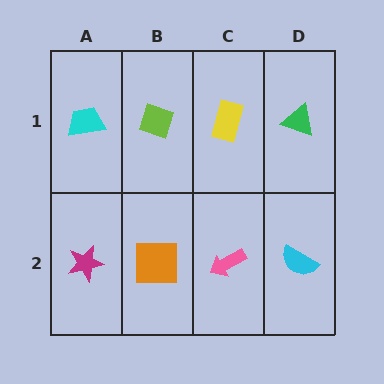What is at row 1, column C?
A yellow rectangle.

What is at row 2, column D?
A cyan semicircle.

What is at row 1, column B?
A lime diamond.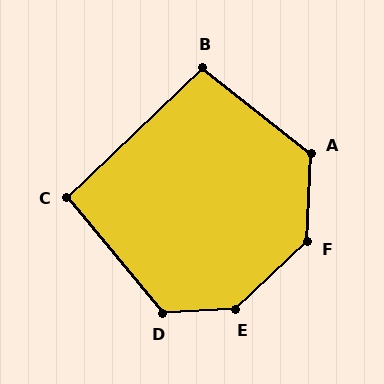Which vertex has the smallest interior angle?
C, at approximately 94 degrees.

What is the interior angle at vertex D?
Approximately 126 degrees (obtuse).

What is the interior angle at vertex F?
Approximately 136 degrees (obtuse).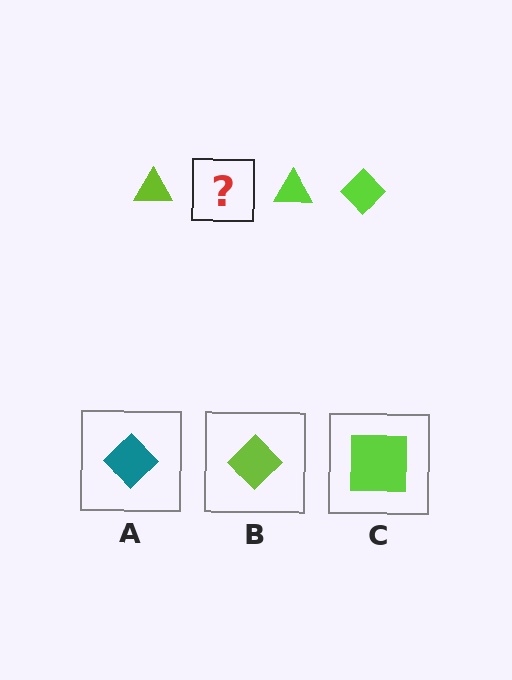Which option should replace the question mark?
Option B.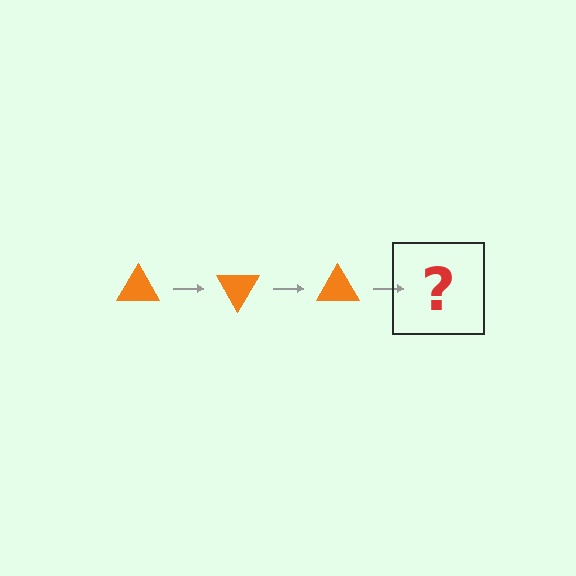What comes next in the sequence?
The next element should be an orange triangle rotated 180 degrees.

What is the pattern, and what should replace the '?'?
The pattern is that the triangle rotates 60 degrees each step. The '?' should be an orange triangle rotated 180 degrees.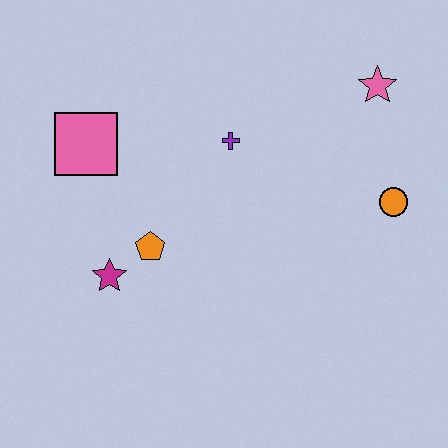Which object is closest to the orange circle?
The pink star is closest to the orange circle.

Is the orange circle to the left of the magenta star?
No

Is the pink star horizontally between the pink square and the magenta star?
No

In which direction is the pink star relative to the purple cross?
The pink star is to the right of the purple cross.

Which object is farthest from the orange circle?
The pink square is farthest from the orange circle.